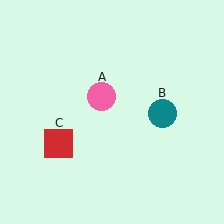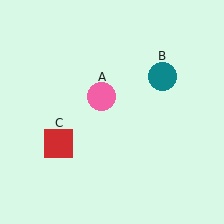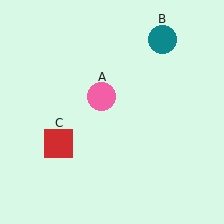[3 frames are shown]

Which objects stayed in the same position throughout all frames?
Pink circle (object A) and red square (object C) remained stationary.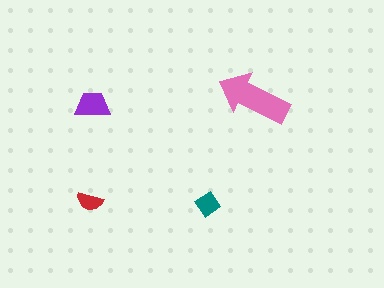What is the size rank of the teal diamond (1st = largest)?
3rd.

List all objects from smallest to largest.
The red semicircle, the teal diamond, the purple trapezoid, the pink arrow.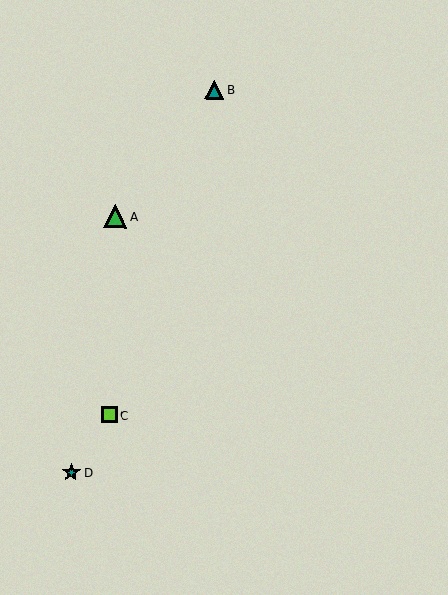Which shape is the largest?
The green triangle (labeled A) is the largest.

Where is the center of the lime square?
The center of the lime square is at (109, 415).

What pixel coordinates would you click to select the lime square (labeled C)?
Click at (109, 415) to select the lime square C.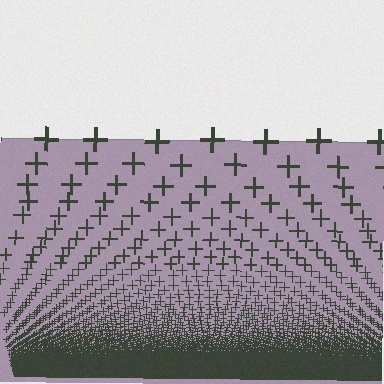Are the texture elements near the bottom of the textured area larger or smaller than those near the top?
Smaller. The gradient is inverted — elements near the bottom are smaller and denser.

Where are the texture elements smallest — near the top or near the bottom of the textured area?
Near the bottom.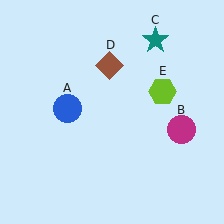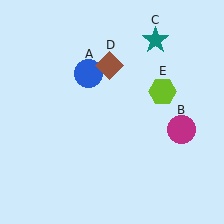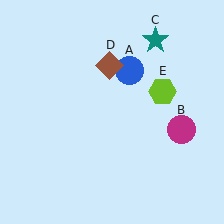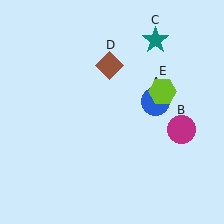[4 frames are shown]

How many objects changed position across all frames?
1 object changed position: blue circle (object A).